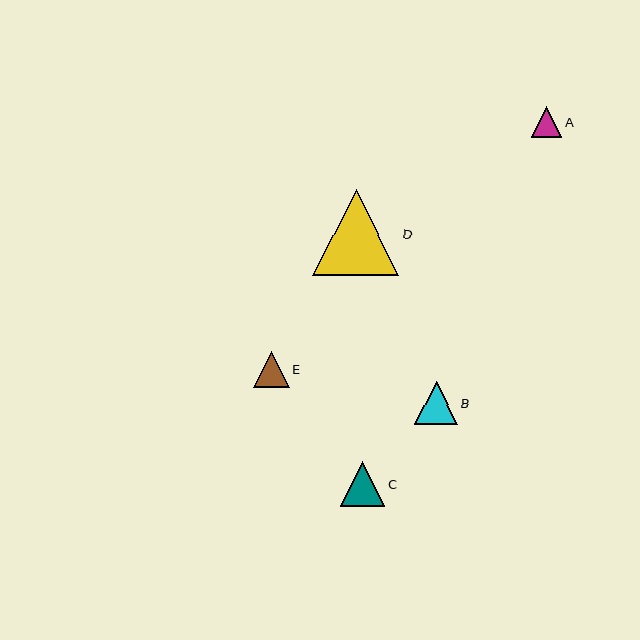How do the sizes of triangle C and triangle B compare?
Triangle C and triangle B are approximately the same size.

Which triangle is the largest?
Triangle D is the largest with a size of approximately 86 pixels.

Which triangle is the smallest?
Triangle A is the smallest with a size of approximately 30 pixels.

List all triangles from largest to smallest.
From largest to smallest: D, C, B, E, A.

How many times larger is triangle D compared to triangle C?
Triangle D is approximately 2.0 times the size of triangle C.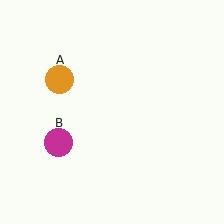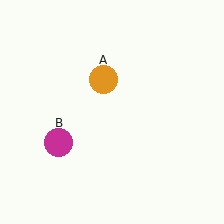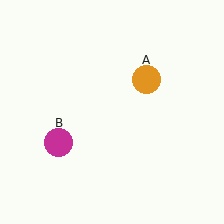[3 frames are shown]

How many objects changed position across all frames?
1 object changed position: orange circle (object A).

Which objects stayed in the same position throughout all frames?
Magenta circle (object B) remained stationary.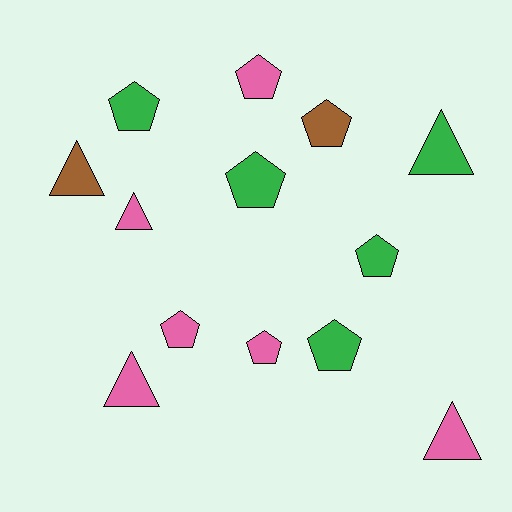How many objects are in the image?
There are 13 objects.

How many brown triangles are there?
There is 1 brown triangle.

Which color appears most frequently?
Pink, with 6 objects.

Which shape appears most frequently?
Pentagon, with 8 objects.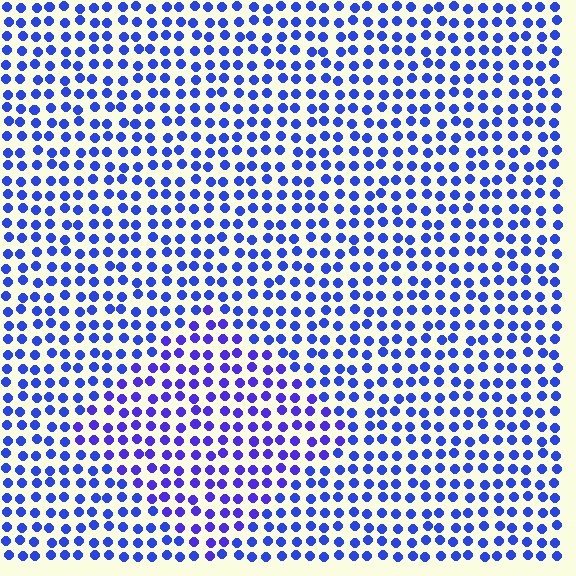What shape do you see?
I see a diamond.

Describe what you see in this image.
The image is filled with small blue elements in a uniform arrangement. A diamond-shaped region is visible where the elements are tinted to a slightly different hue, forming a subtle color boundary.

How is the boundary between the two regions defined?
The boundary is defined purely by a slight shift in hue (about 21 degrees). Spacing, size, and orientation are identical on both sides.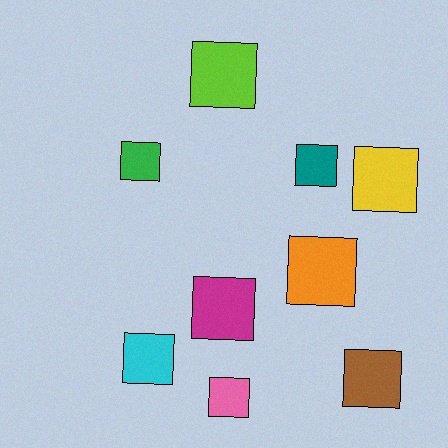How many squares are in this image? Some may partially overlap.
There are 9 squares.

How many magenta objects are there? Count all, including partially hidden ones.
There is 1 magenta object.